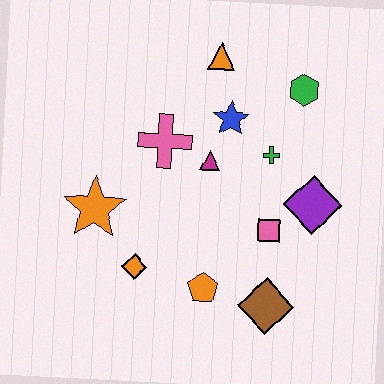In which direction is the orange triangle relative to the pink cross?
The orange triangle is above the pink cross.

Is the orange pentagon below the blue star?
Yes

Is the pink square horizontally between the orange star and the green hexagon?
Yes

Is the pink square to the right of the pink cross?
Yes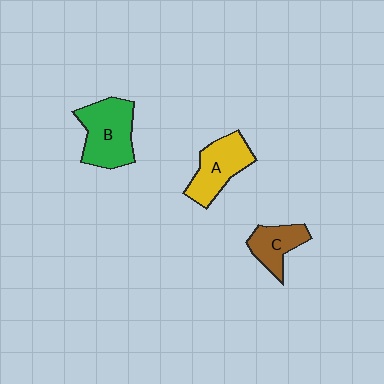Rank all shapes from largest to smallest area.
From largest to smallest: B (green), A (yellow), C (brown).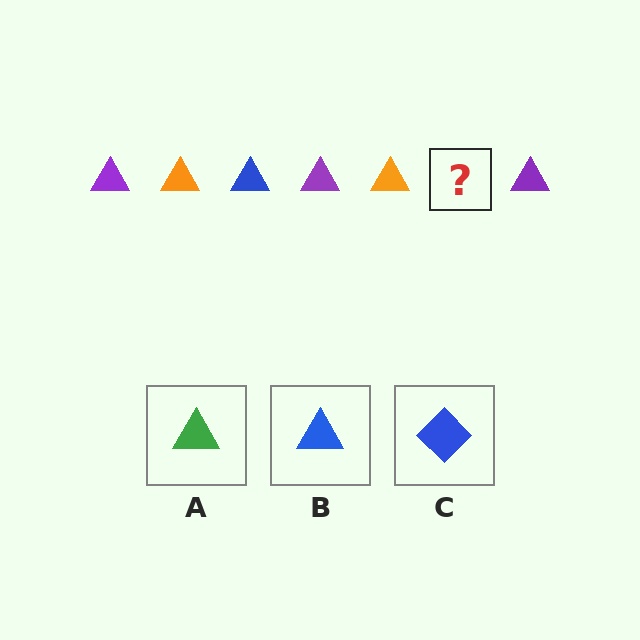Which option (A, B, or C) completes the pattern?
B.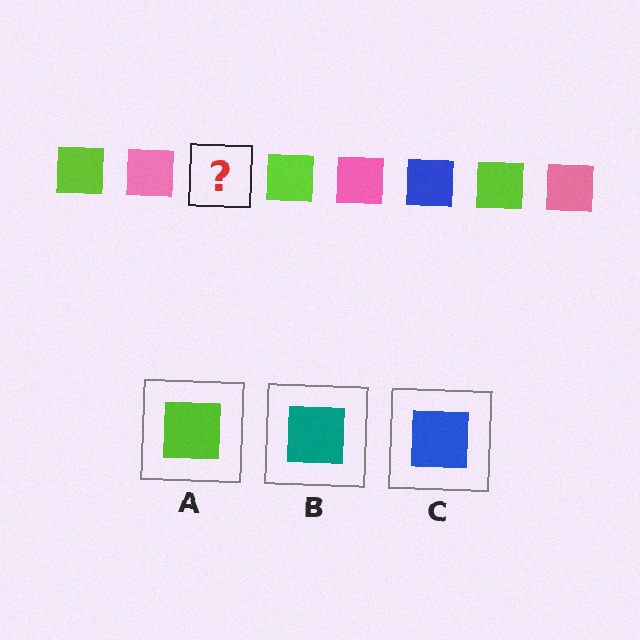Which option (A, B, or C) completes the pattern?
C.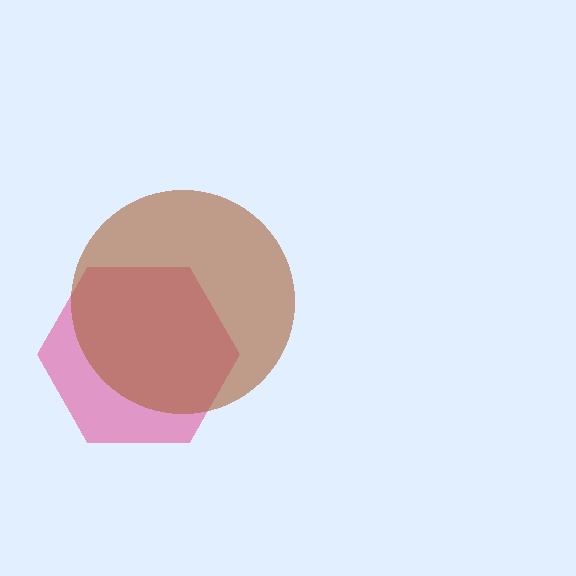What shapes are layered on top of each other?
The layered shapes are: a pink hexagon, a brown circle.